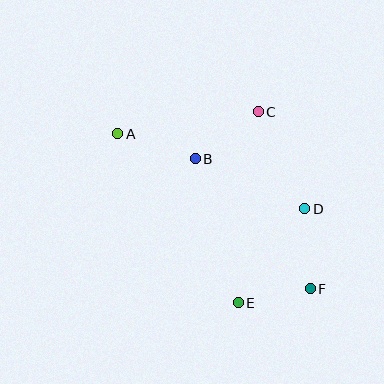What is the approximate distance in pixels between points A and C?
The distance between A and C is approximately 142 pixels.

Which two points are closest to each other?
Points E and F are closest to each other.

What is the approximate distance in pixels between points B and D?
The distance between B and D is approximately 120 pixels.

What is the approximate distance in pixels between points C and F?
The distance between C and F is approximately 185 pixels.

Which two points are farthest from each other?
Points A and F are farthest from each other.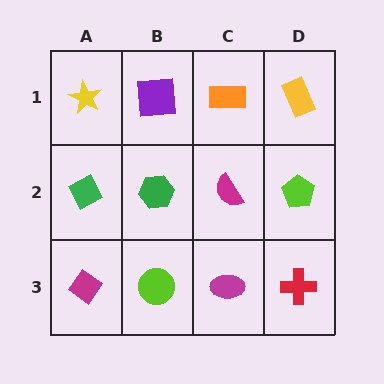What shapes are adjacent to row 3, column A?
A green diamond (row 2, column A), a lime circle (row 3, column B).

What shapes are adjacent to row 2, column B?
A purple square (row 1, column B), a lime circle (row 3, column B), a green diamond (row 2, column A), a magenta semicircle (row 2, column C).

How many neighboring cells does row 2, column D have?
3.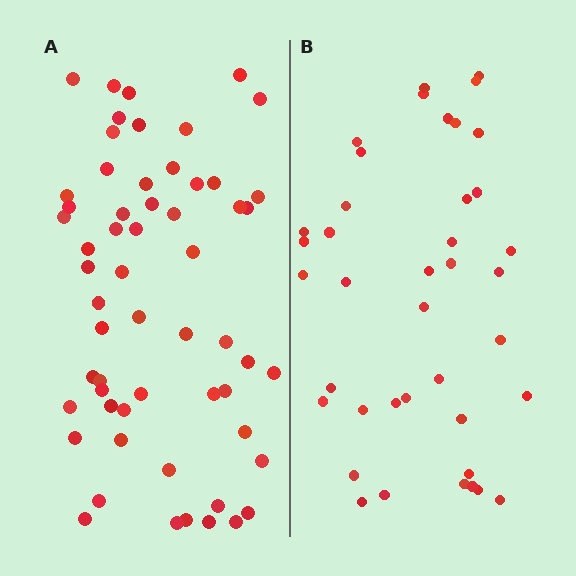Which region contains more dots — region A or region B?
Region A (the left region) has more dots.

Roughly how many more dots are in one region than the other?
Region A has approximately 20 more dots than region B.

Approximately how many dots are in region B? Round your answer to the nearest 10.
About 40 dots.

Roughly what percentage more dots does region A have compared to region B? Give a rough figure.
About 45% more.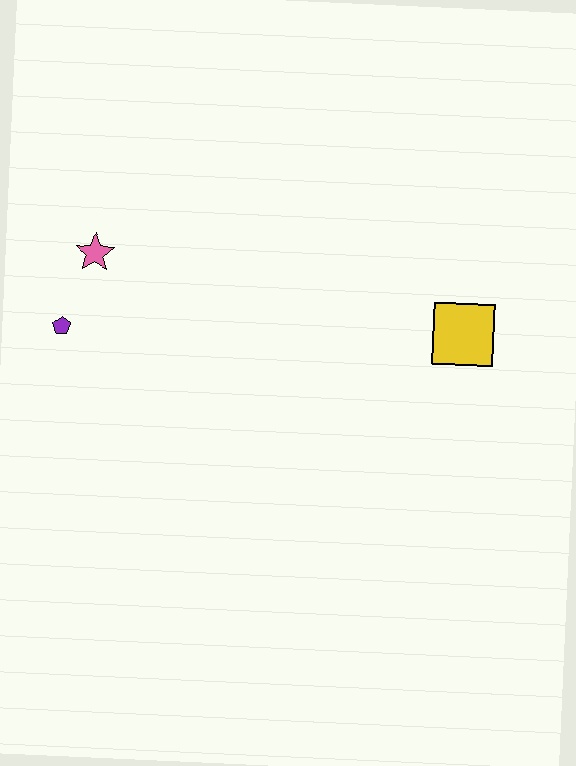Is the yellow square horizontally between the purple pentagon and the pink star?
No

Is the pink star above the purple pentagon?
Yes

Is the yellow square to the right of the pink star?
Yes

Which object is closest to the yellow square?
The pink star is closest to the yellow square.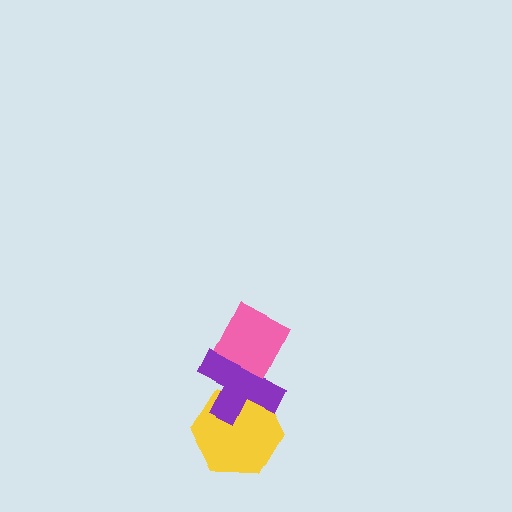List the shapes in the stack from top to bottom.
From top to bottom: the pink diamond, the purple cross, the yellow hexagon.